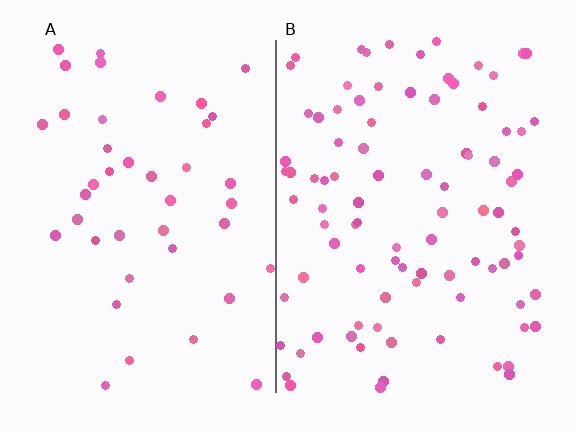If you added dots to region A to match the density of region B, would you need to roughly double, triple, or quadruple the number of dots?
Approximately double.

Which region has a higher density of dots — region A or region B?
B (the right).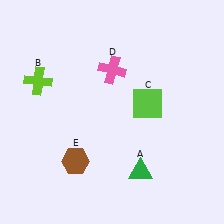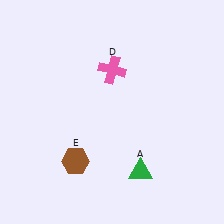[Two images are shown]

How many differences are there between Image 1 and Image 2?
There are 2 differences between the two images.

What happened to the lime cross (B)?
The lime cross (B) was removed in Image 2. It was in the top-left area of Image 1.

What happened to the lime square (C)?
The lime square (C) was removed in Image 2. It was in the top-right area of Image 1.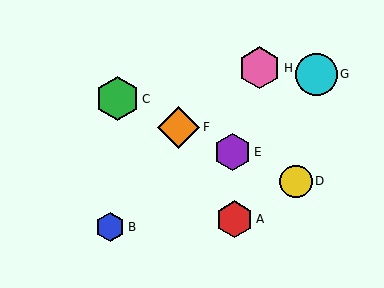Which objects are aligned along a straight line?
Objects C, D, E, F are aligned along a straight line.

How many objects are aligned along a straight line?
4 objects (C, D, E, F) are aligned along a straight line.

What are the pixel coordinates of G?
Object G is at (316, 74).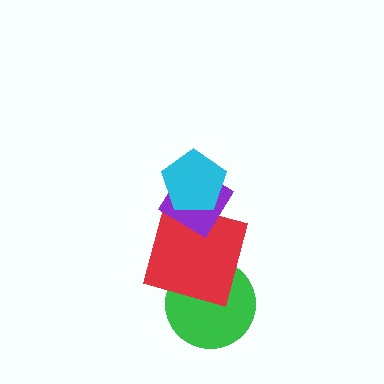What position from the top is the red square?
The red square is 3rd from the top.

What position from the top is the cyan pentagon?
The cyan pentagon is 1st from the top.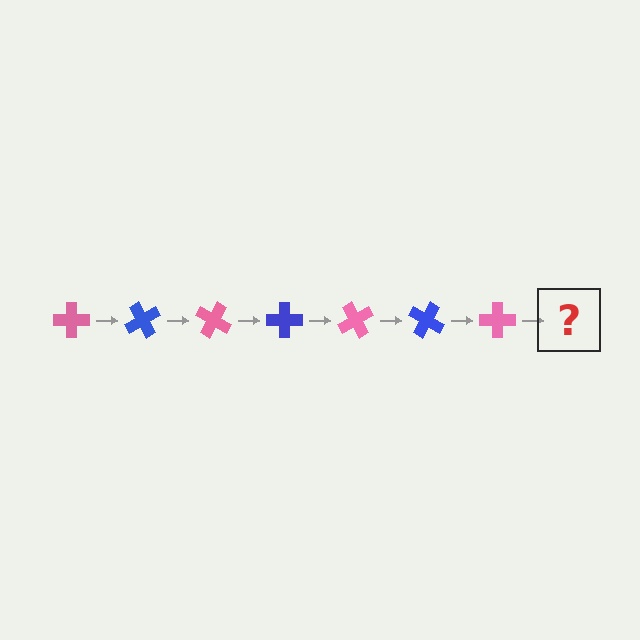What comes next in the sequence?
The next element should be a blue cross, rotated 420 degrees from the start.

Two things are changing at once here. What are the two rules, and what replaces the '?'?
The two rules are that it rotates 60 degrees each step and the color cycles through pink and blue. The '?' should be a blue cross, rotated 420 degrees from the start.